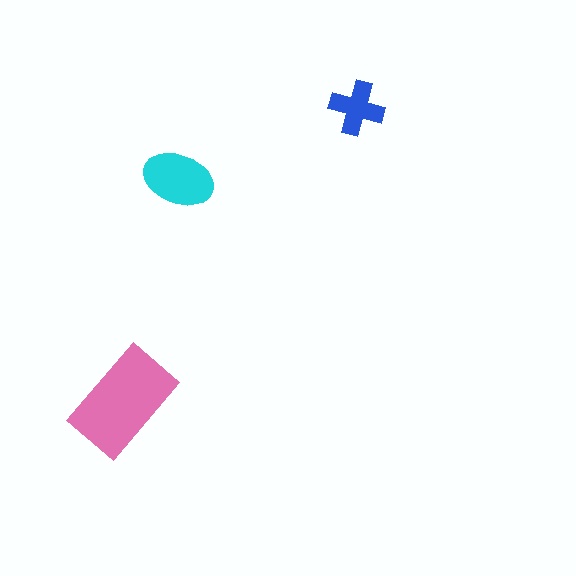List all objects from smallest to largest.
The blue cross, the cyan ellipse, the pink rectangle.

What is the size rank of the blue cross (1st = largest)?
3rd.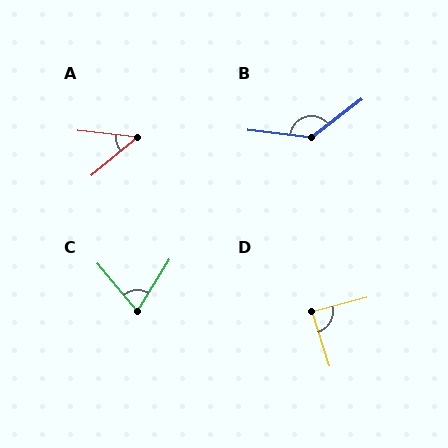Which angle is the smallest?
A, at approximately 46 degrees.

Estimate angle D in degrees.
Approximately 86 degrees.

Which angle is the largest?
B, at approximately 136 degrees.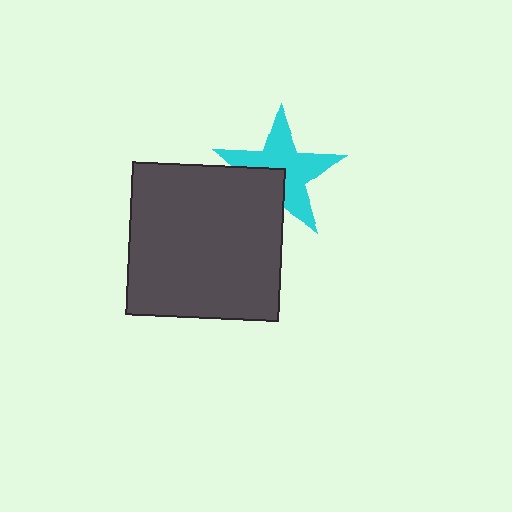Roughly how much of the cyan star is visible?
Most of it is visible (roughly 69%).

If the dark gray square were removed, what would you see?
You would see the complete cyan star.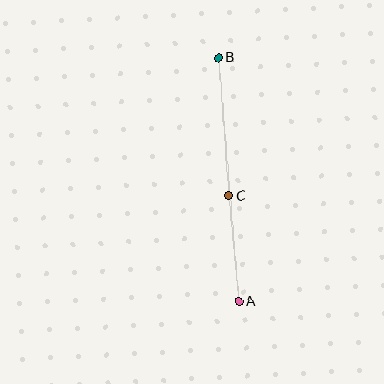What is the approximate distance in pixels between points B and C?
The distance between B and C is approximately 139 pixels.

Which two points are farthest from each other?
Points A and B are farthest from each other.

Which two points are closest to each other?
Points A and C are closest to each other.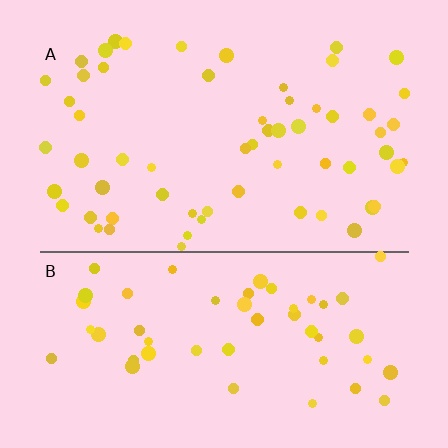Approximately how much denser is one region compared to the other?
Approximately 1.1× — region A over region B.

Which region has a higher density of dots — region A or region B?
A (the top).